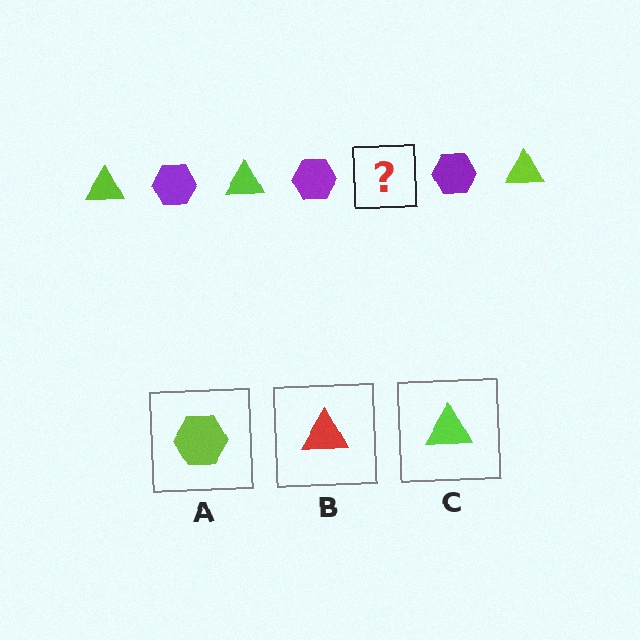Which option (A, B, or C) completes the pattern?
C.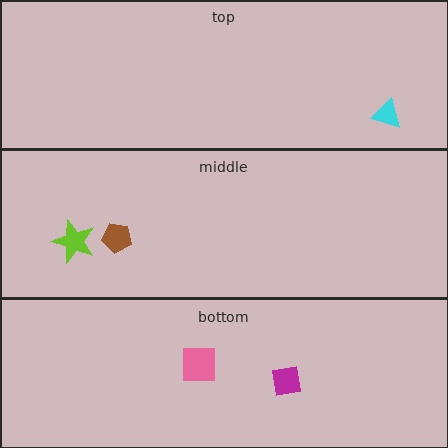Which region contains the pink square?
The bottom region.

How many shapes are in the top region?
1.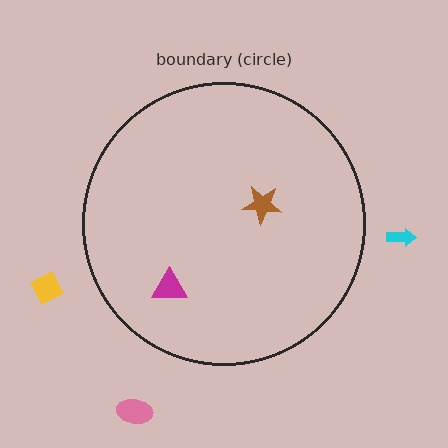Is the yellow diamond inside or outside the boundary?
Outside.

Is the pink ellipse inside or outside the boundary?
Outside.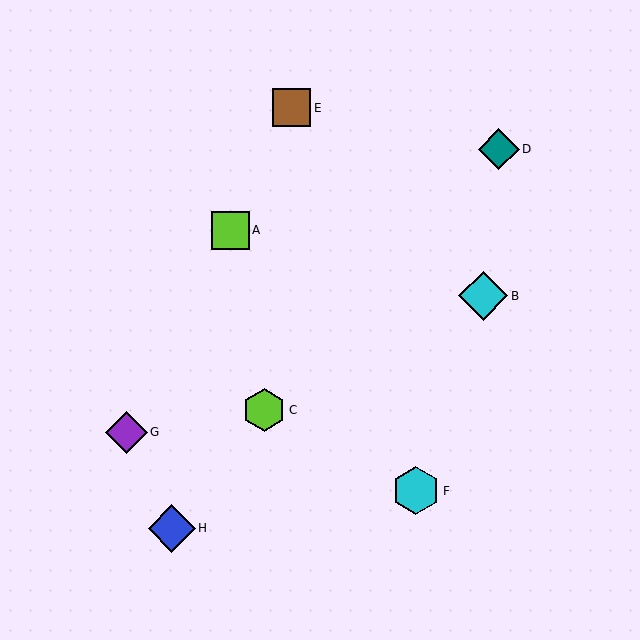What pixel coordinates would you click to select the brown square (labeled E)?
Click at (292, 108) to select the brown square E.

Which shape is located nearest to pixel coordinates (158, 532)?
The blue diamond (labeled H) at (172, 528) is nearest to that location.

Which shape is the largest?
The cyan diamond (labeled B) is the largest.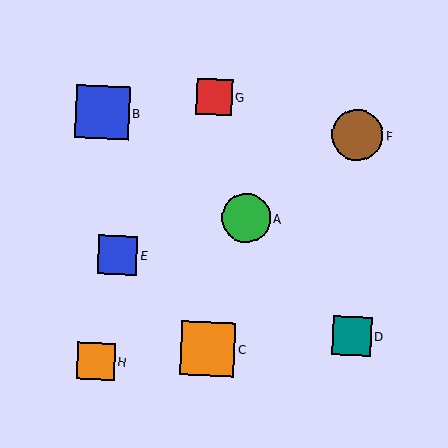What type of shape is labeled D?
Shape D is a teal square.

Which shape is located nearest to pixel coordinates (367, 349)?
The teal square (labeled D) at (352, 336) is nearest to that location.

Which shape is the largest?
The orange square (labeled C) is the largest.